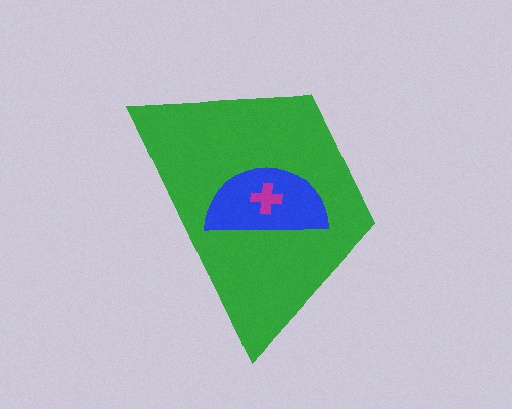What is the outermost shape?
The green trapezoid.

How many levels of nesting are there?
3.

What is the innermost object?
The magenta cross.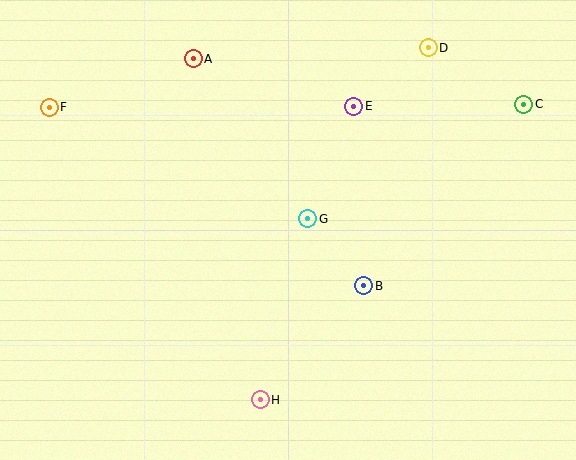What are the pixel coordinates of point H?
Point H is at (260, 400).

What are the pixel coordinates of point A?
Point A is at (193, 59).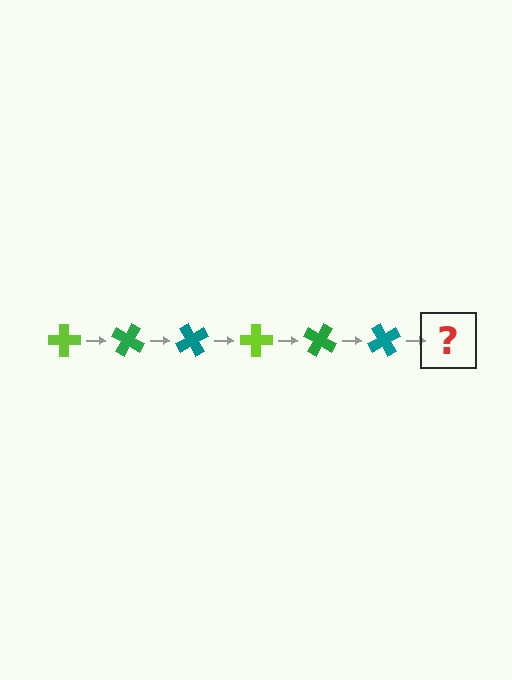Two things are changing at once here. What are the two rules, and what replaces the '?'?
The two rules are that it rotates 30 degrees each step and the color cycles through lime, green, and teal. The '?' should be a lime cross, rotated 180 degrees from the start.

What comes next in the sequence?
The next element should be a lime cross, rotated 180 degrees from the start.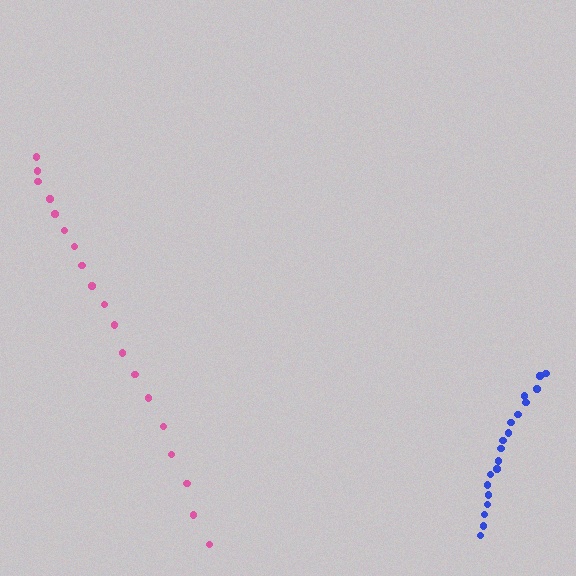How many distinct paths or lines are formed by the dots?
There are 2 distinct paths.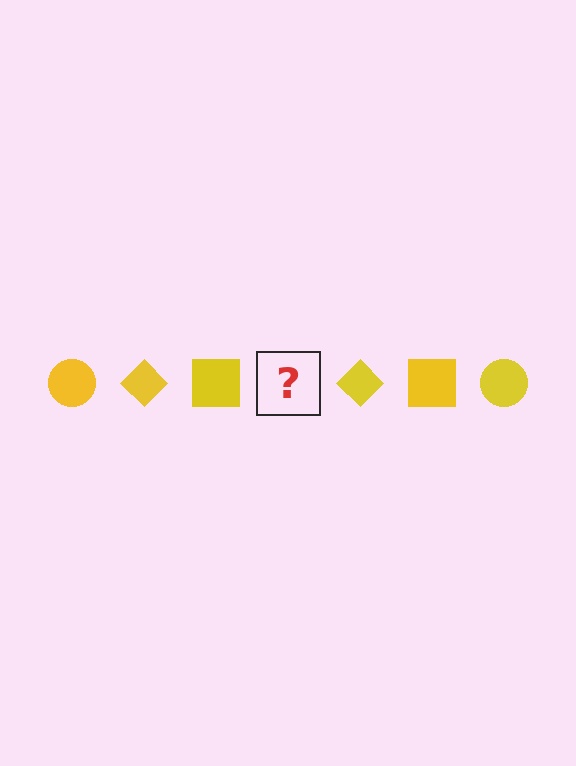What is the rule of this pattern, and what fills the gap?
The rule is that the pattern cycles through circle, diamond, square shapes in yellow. The gap should be filled with a yellow circle.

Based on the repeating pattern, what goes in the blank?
The blank should be a yellow circle.